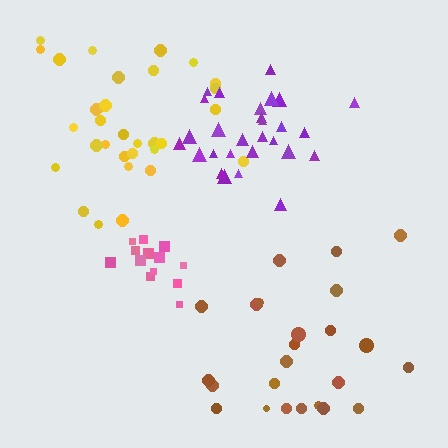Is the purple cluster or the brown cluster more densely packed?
Purple.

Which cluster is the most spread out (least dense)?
Brown.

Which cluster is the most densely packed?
Pink.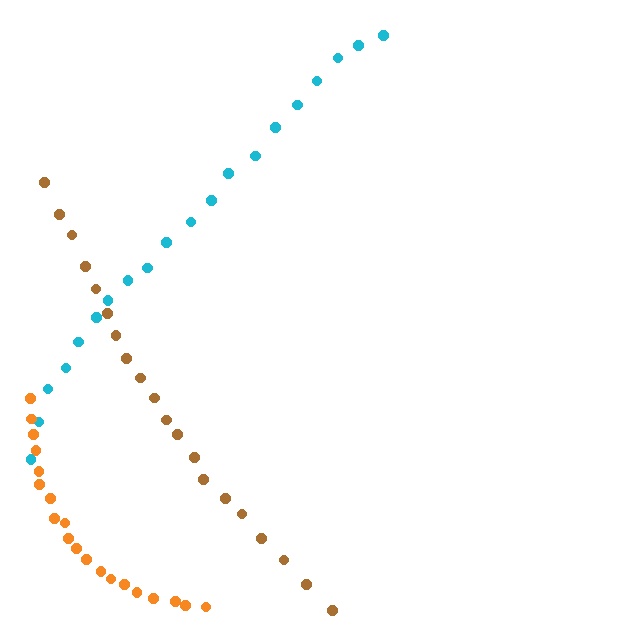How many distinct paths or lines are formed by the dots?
There are 3 distinct paths.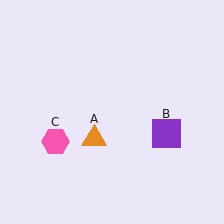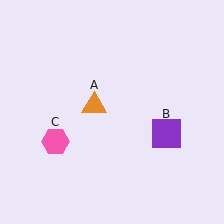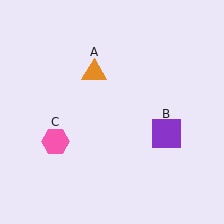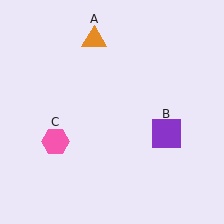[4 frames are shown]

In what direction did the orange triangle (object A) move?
The orange triangle (object A) moved up.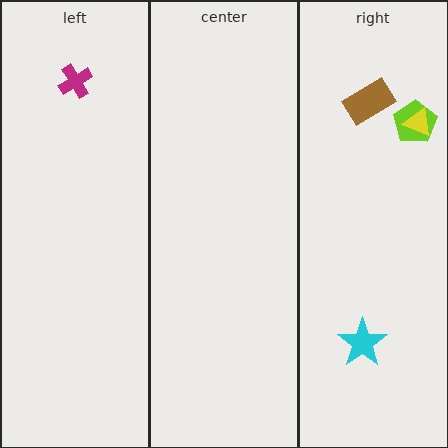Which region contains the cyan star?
The right region.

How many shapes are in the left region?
1.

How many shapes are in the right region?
4.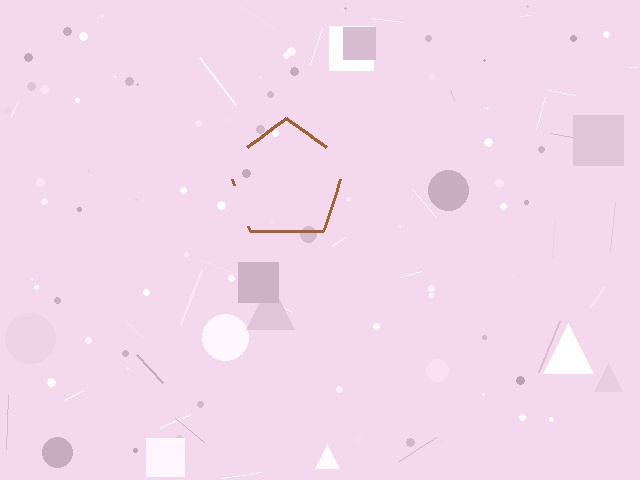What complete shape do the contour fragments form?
The contour fragments form a pentagon.